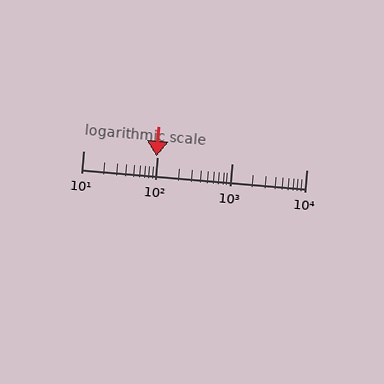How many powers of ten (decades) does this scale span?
The scale spans 3 decades, from 10 to 10000.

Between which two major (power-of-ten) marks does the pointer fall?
The pointer is between 10 and 100.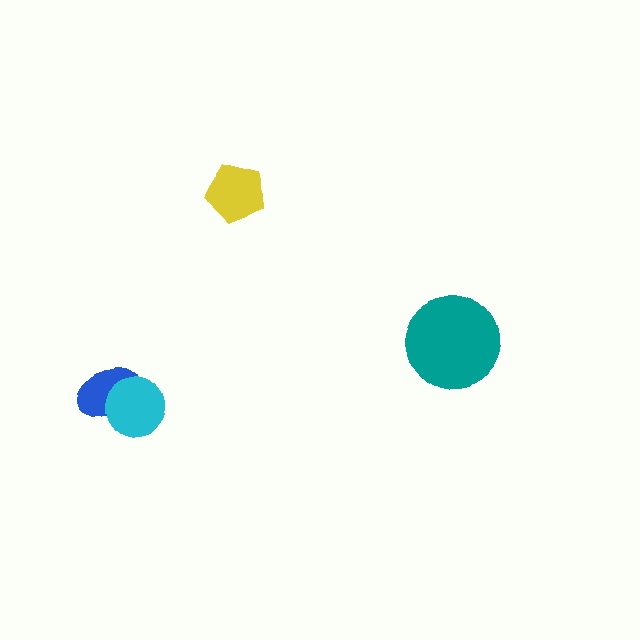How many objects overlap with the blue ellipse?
1 object overlaps with the blue ellipse.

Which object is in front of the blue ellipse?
The cyan circle is in front of the blue ellipse.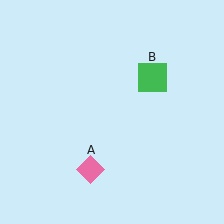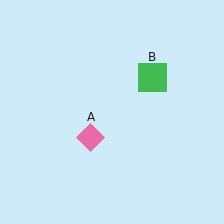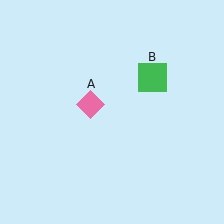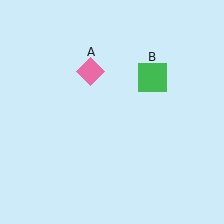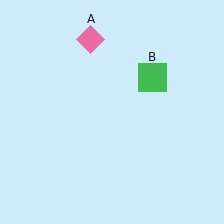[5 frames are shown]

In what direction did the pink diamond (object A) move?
The pink diamond (object A) moved up.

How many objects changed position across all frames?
1 object changed position: pink diamond (object A).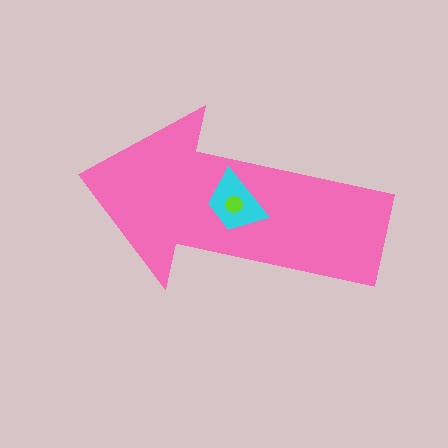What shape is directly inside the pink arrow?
The cyan trapezoid.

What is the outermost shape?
The pink arrow.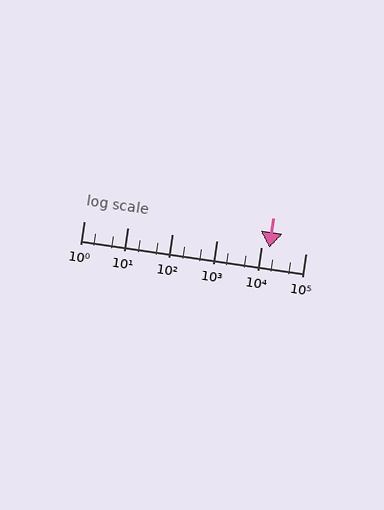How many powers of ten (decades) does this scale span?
The scale spans 5 decades, from 1 to 100000.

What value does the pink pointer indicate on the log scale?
The pointer indicates approximately 15000.